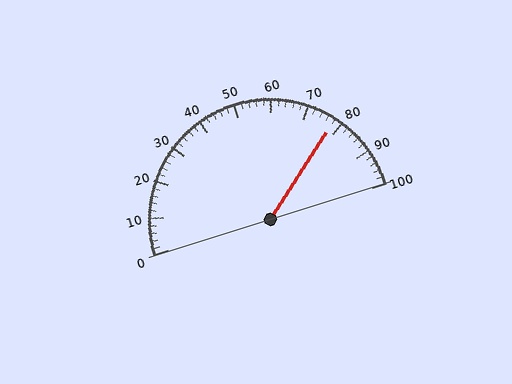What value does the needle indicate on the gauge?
The needle indicates approximately 78.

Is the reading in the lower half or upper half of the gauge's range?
The reading is in the upper half of the range (0 to 100).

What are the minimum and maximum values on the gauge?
The gauge ranges from 0 to 100.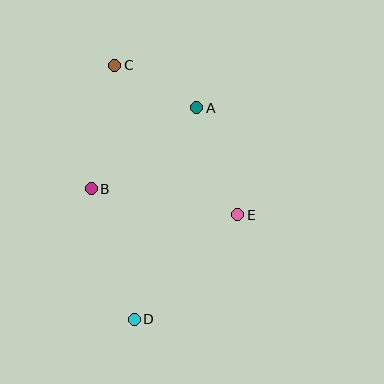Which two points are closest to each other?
Points A and C are closest to each other.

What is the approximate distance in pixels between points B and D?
The distance between B and D is approximately 137 pixels.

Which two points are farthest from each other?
Points C and D are farthest from each other.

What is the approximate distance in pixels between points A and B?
The distance between A and B is approximately 133 pixels.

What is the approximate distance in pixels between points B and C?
The distance between B and C is approximately 126 pixels.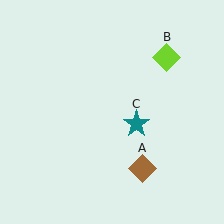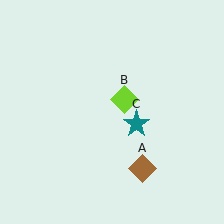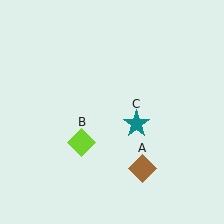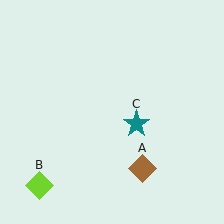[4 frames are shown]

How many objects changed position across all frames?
1 object changed position: lime diamond (object B).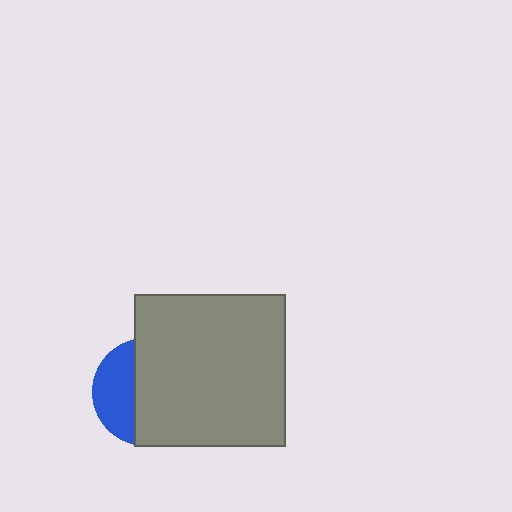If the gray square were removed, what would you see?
You would see the complete blue circle.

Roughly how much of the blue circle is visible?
A small part of it is visible (roughly 35%).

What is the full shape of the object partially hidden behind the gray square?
The partially hidden object is a blue circle.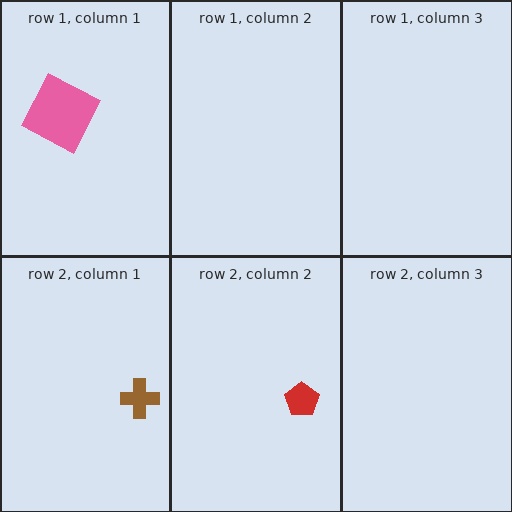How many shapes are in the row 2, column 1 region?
1.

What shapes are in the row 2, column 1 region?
The brown cross.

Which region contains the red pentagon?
The row 2, column 2 region.